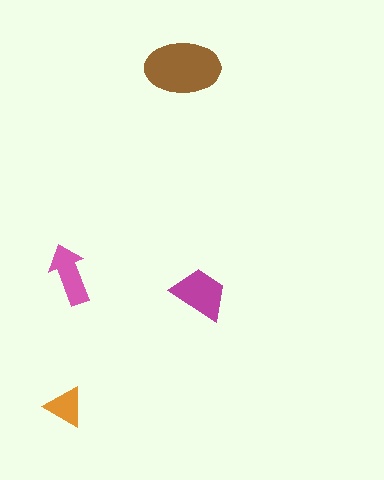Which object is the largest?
The brown ellipse.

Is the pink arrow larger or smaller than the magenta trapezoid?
Smaller.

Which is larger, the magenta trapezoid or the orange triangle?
The magenta trapezoid.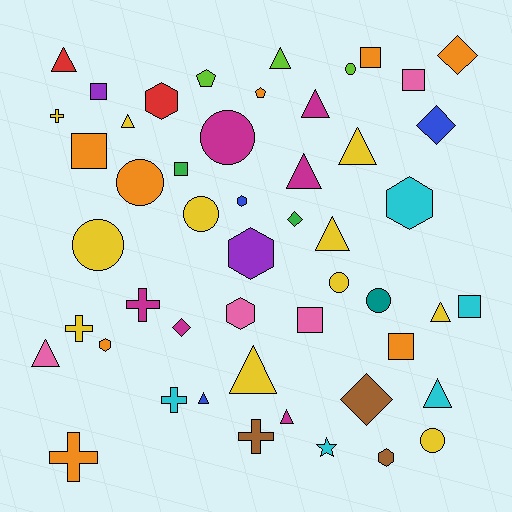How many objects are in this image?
There are 50 objects.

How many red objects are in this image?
There are 2 red objects.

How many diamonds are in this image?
There are 5 diamonds.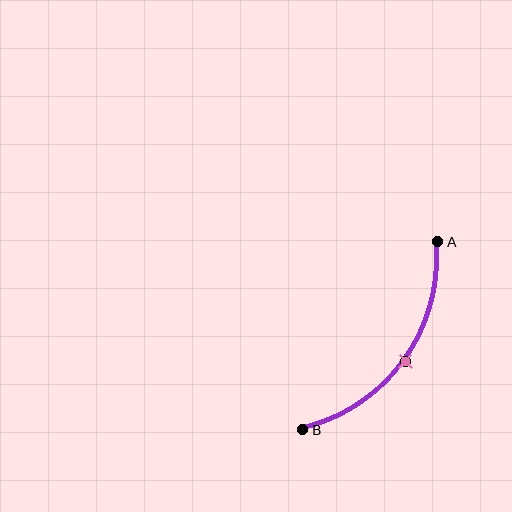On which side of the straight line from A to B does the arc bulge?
The arc bulges below and to the right of the straight line connecting A and B.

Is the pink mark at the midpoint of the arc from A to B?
Yes. The pink mark lies on the arc at equal arc-length from both A and B — it is the arc midpoint.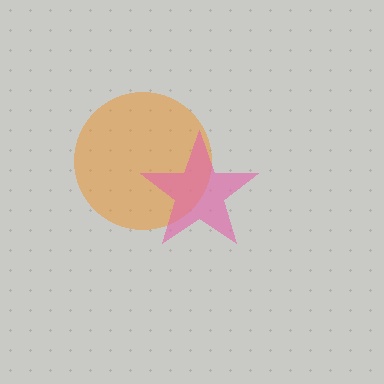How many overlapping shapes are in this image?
There are 2 overlapping shapes in the image.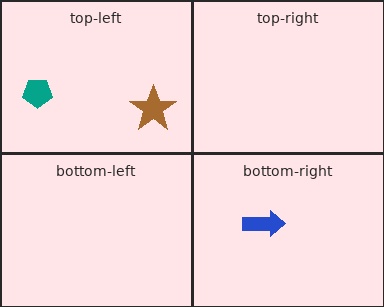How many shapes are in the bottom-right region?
1.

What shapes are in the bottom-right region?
The blue arrow.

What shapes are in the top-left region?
The teal pentagon, the brown star.